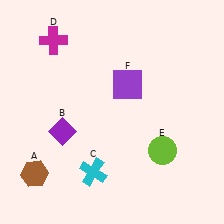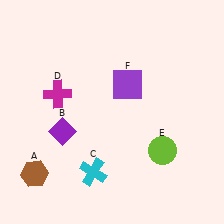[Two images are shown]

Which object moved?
The magenta cross (D) moved down.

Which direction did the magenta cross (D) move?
The magenta cross (D) moved down.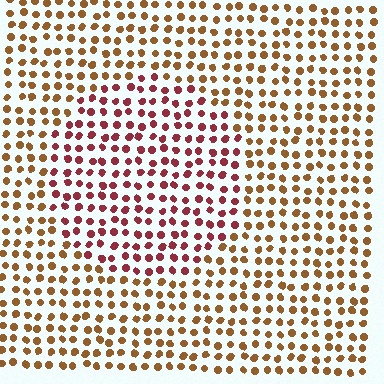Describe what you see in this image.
The image is filled with small brown elements in a uniform arrangement. A circle-shaped region is visible where the elements are tinted to a slightly different hue, forming a subtle color boundary.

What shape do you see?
I see a circle.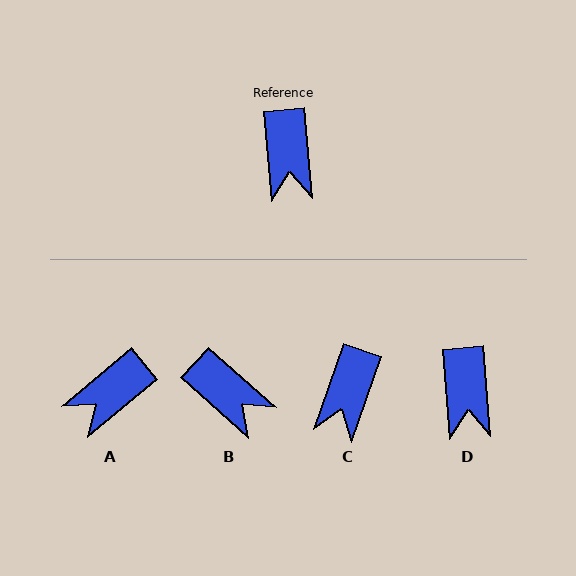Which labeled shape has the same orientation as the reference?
D.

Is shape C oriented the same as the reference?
No, it is off by about 24 degrees.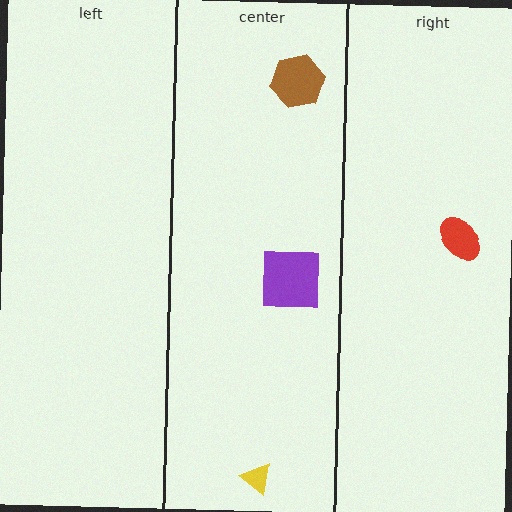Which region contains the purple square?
The center region.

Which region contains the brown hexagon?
The center region.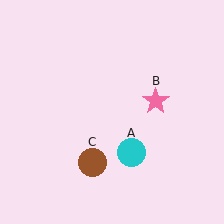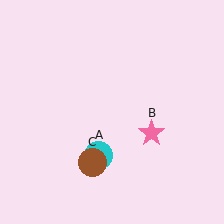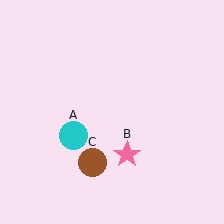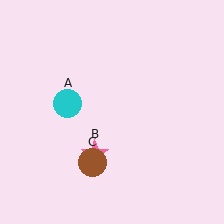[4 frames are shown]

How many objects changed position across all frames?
2 objects changed position: cyan circle (object A), pink star (object B).